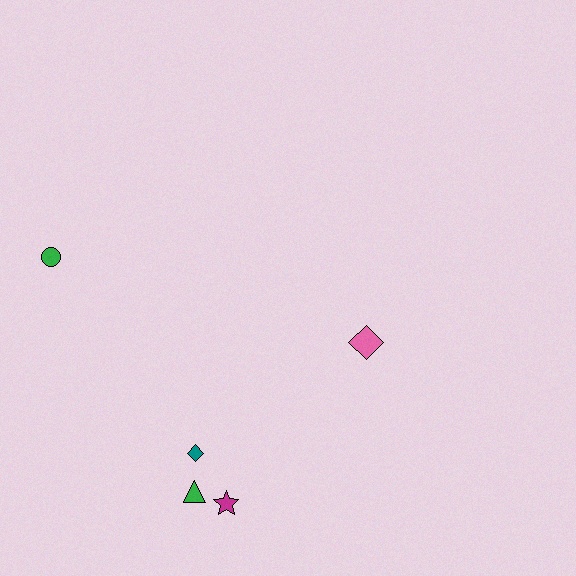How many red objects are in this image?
There are no red objects.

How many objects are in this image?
There are 5 objects.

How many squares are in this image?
There are no squares.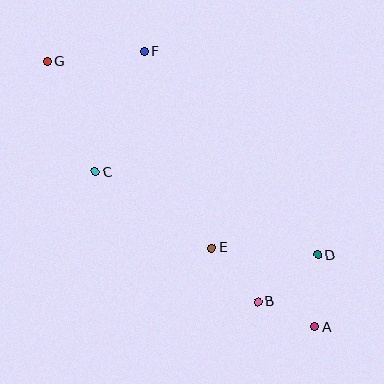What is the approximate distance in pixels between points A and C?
The distance between A and C is approximately 269 pixels.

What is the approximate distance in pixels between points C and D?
The distance between C and D is approximately 238 pixels.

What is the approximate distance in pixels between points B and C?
The distance between B and C is approximately 208 pixels.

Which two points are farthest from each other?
Points A and G are farthest from each other.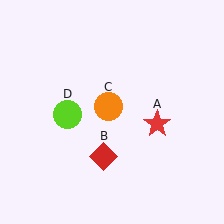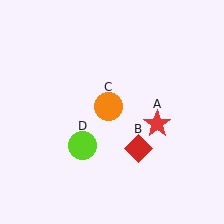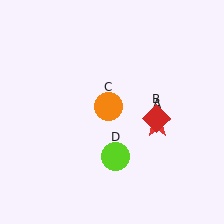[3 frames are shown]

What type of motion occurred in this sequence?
The red diamond (object B), lime circle (object D) rotated counterclockwise around the center of the scene.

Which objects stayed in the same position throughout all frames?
Red star (object A) and orange circle (object C) remained stationary.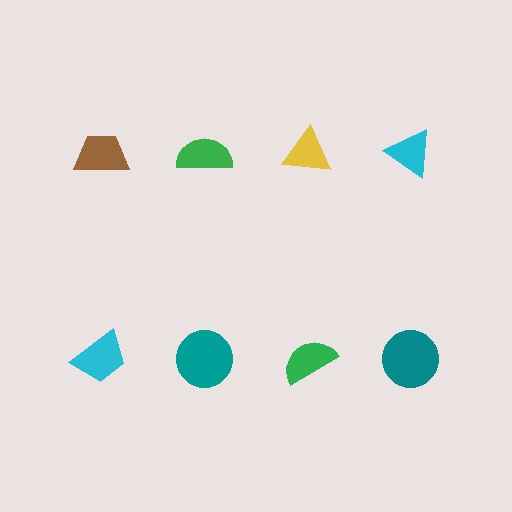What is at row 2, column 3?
A green semicircle.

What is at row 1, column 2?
A green semicircle.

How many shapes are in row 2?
4 shapes.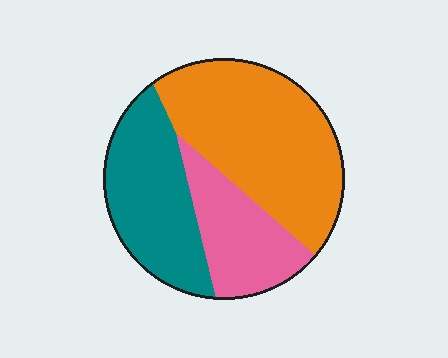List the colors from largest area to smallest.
From largest to smallest: orange, teal, pink.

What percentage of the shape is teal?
Teal covers around 30% of the shape.